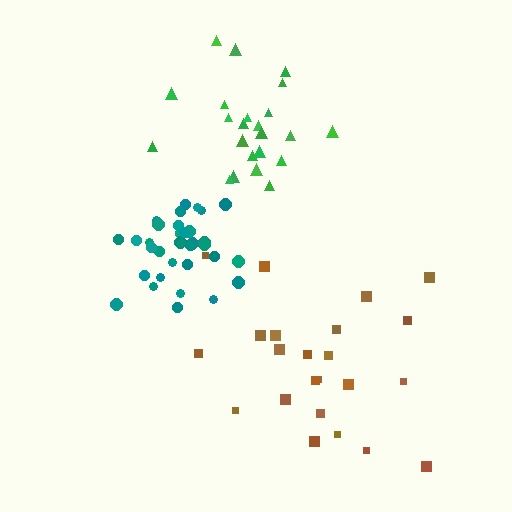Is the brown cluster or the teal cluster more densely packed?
Teal.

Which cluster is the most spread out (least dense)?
Brown.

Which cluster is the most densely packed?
Teal.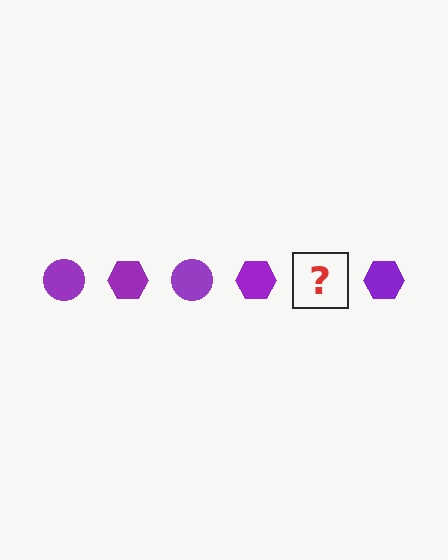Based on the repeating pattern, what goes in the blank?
The blank should be a purple circle.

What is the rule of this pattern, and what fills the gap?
The rule is that the pattern cycles through circle, hexagon shapes in purple. The gap should be filled with a purple circle.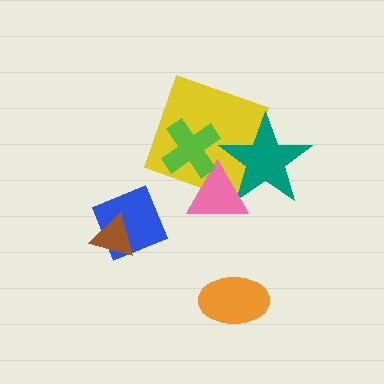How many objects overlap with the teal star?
2 objects overlap with the teal star.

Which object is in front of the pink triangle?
The lime cross is in front of the pink triangle.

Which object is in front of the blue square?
The brown triangle is in front of the blue square.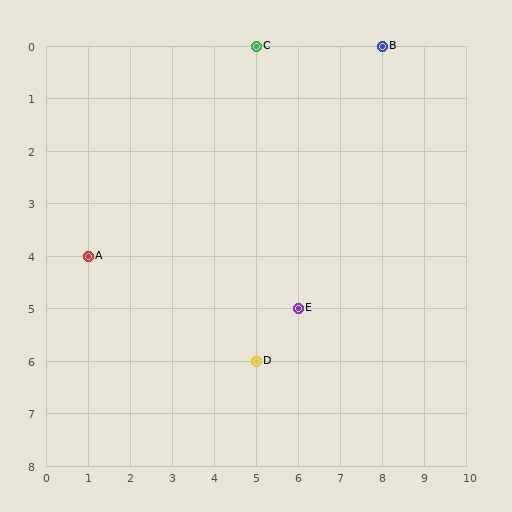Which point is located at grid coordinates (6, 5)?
Point E is at (6, 5).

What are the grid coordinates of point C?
Point C is at grid coordinates (5, 0).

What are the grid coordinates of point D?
Point D is at grid coordinates (5, 6).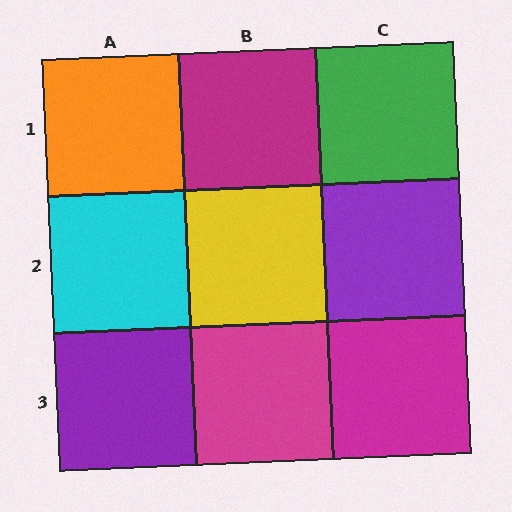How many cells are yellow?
1 cell is yellow.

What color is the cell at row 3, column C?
Magenta.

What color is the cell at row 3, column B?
Magenta.